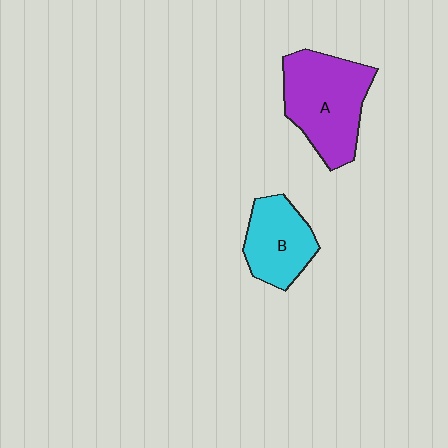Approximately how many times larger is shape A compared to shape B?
Approximately 1.5 times.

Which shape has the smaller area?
Shape B (cyan).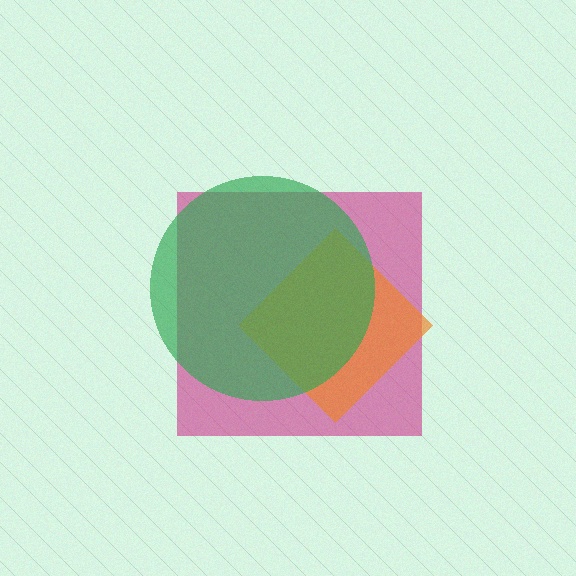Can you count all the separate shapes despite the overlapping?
Yes, there are 3 separate shapes.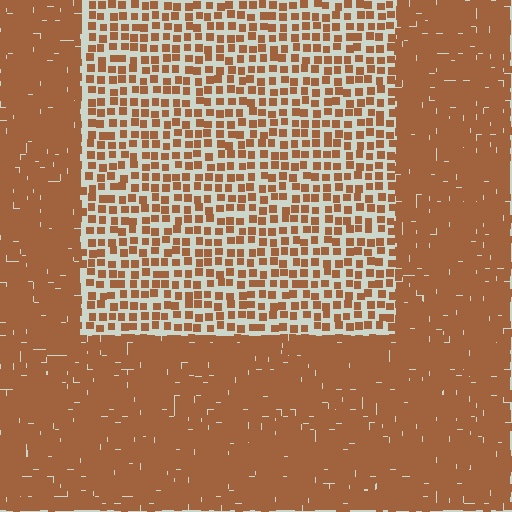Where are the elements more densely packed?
The elements are more densely packed outside the rectangle boundary.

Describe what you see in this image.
The image contains small brown elements arranged at two different densities. A rectangle-shaped region is visible where the elements are less densely packed than the surrounding area.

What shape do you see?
I see a rectangle.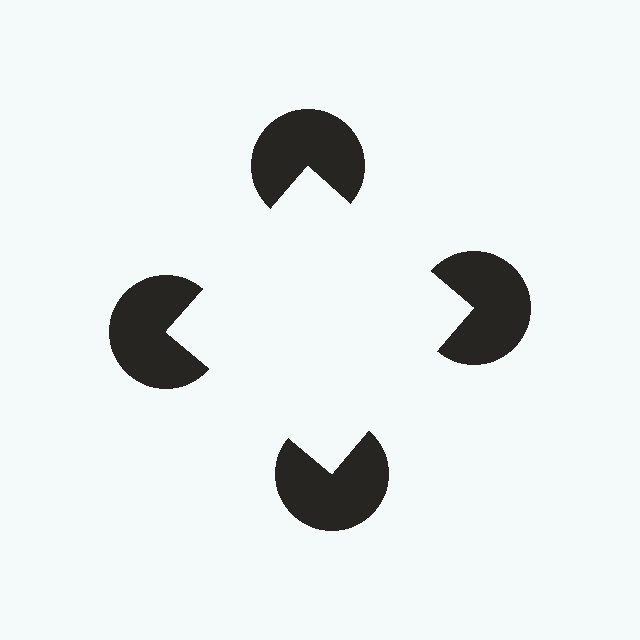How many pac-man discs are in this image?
There are 4 — one at each vertex of the illusory square.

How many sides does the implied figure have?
4 sides.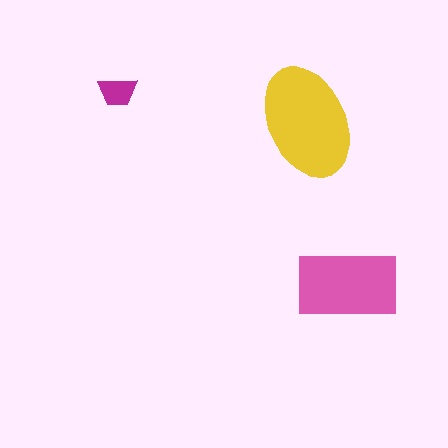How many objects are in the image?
There are 3 objects in the image.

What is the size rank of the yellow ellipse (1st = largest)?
1st.